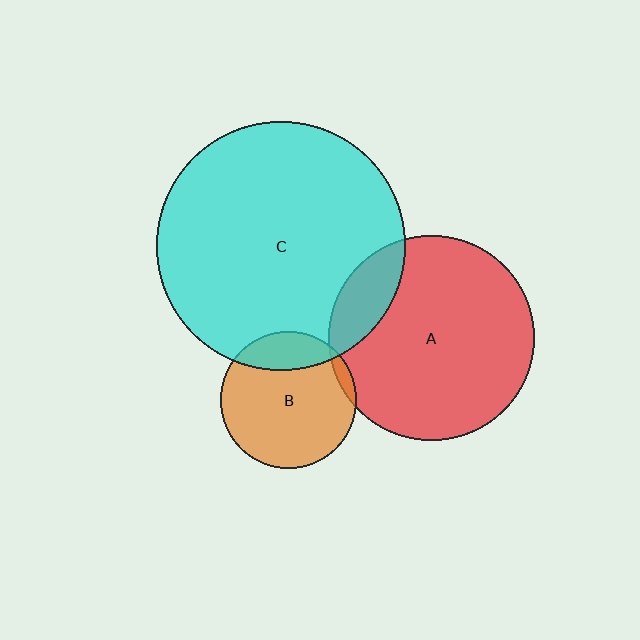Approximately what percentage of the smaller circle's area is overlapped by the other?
Approximately 20%.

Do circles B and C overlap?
Yes.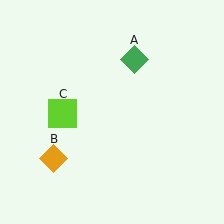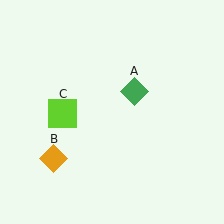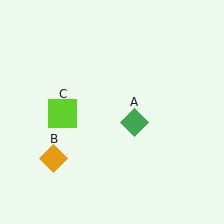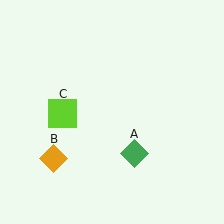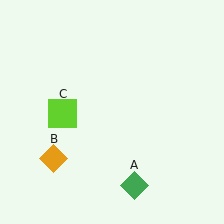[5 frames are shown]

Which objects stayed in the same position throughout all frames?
Orange diamond (object B) and lime square (object C) remained stationary.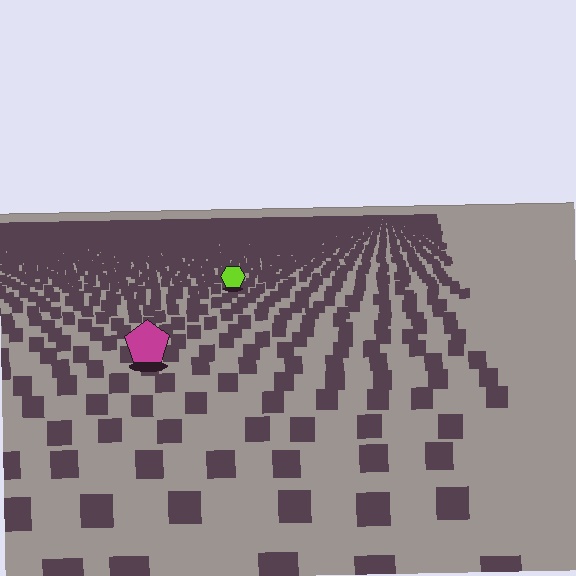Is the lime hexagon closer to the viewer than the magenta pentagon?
No. The magenta pentagon is closer — you can tell from the texture gradient: the ground texture is coarser near it.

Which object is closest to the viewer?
The magenta pentagon is closest. The texture marks near it are larger and more spread out.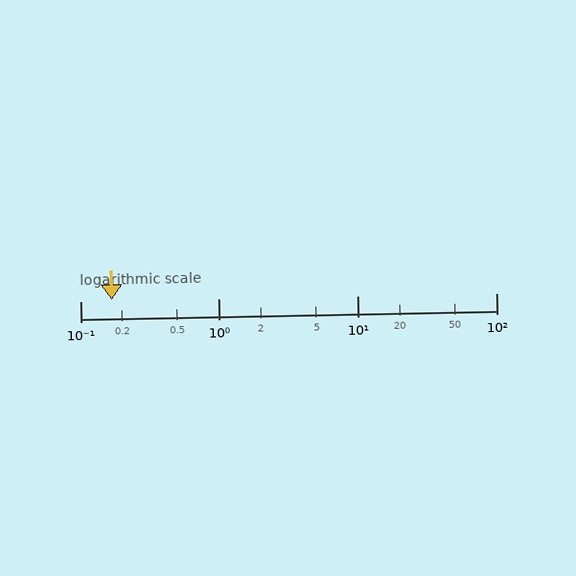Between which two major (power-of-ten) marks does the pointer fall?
The pointer is between 0.1 and 1.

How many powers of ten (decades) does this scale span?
The scale spans 3 decades, from 0.1 to 100.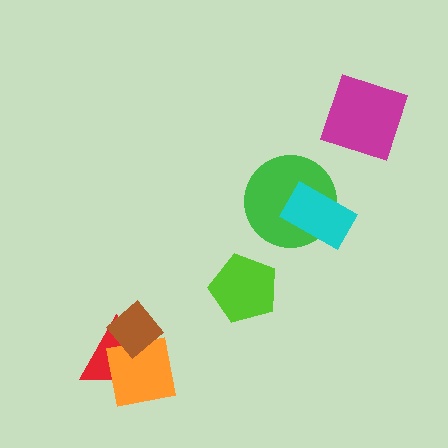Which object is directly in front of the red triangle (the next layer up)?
The orange square is directly in front of the red triangle.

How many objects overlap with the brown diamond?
2 objects overlap with the brown diamond.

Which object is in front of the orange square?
The brown diamond is in front of the orange square.